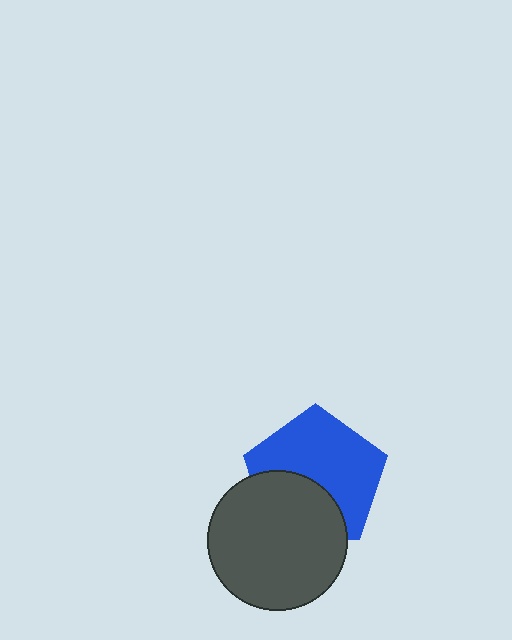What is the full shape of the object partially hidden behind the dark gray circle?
The partially hidden object is a blue pentagon.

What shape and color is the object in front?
The object in front is a dark gray circle.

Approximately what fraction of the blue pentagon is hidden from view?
Roughly 37% of the blue pentagon is hidden behind the dark gray circle.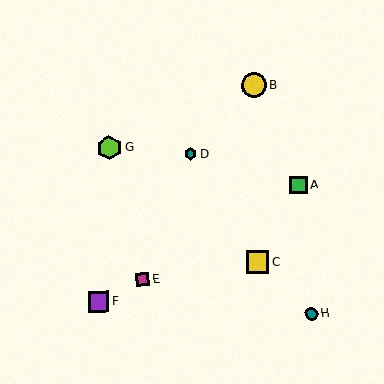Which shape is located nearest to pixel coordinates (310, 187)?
The green square (labeled A) at (298, 185) is nearest to that location.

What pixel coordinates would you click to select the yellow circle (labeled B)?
Click at (254, 85) to select the yellow circle B.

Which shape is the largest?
The lime hexagon (labeled G) is the largest.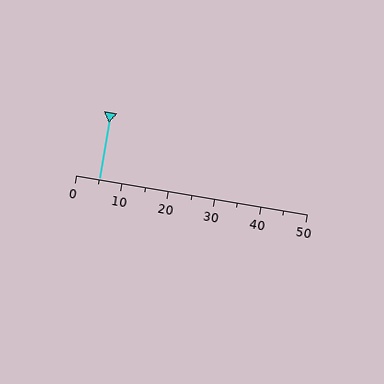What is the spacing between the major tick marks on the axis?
The major ticks are spaced 10 apart.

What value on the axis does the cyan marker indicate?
The marker indicates approximately 5.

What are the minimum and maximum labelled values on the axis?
The axis runs from 0 to 50.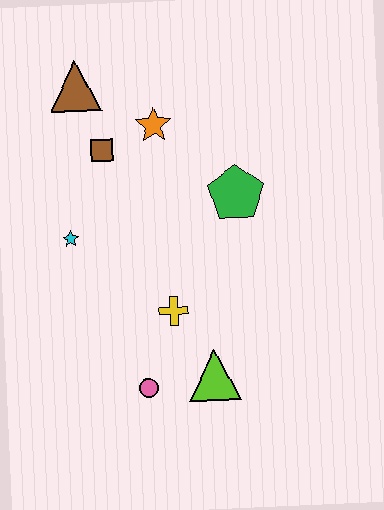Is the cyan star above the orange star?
No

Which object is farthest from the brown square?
The lime triangle is farthest from the brown square.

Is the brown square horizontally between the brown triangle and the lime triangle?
Yes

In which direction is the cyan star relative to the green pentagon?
The cyan star is to the left of the green pentagon.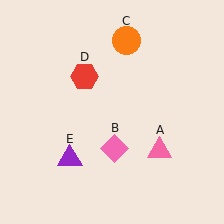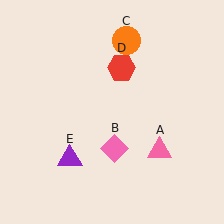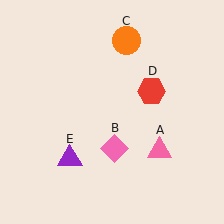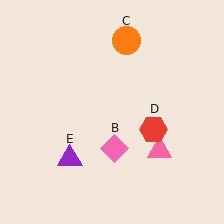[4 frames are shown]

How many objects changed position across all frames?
1 object changed position: red hexagon (object D).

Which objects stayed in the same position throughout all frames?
Pink triangle (object A) and pink diamond (object B) and orange circle (object C) and purple triangle (object E) remained stationary.